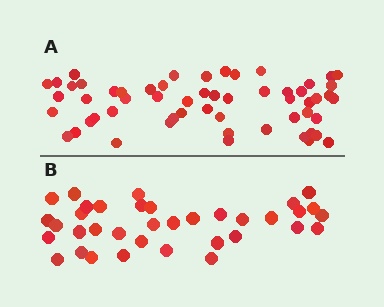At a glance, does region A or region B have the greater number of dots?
Region A (the top region) has more dots.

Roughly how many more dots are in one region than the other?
Region A has approximately 20 more dots than region B.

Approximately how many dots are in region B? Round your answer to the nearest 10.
About 40 dots. (The exact count is 36, which rounds to 40.)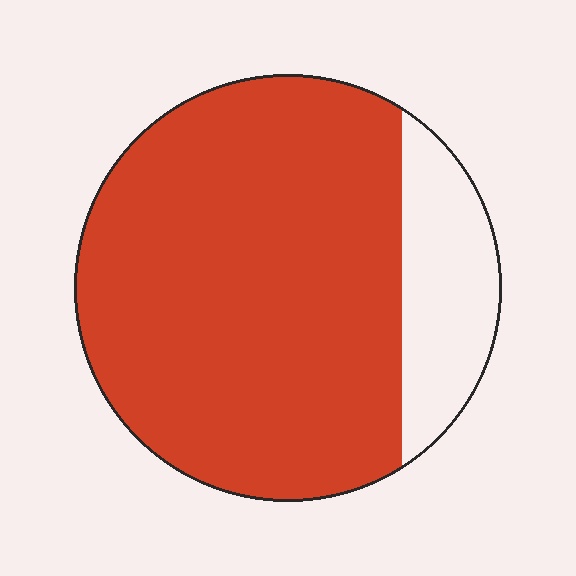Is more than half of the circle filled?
Yes.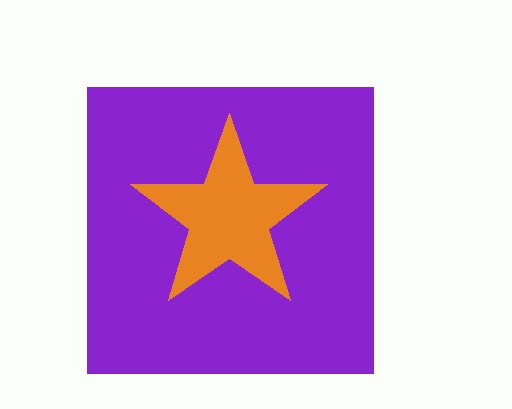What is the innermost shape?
The orange star.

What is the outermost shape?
The purple square.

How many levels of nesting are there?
2.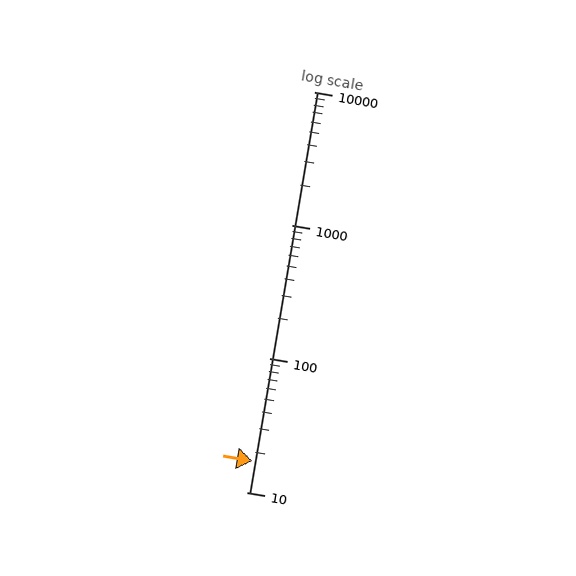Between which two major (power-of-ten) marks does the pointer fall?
The pointer is between 10 and 100.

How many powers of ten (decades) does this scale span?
The scale spans 3 decades, from 10 to 10000.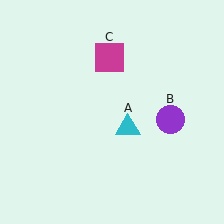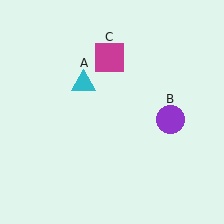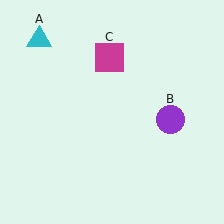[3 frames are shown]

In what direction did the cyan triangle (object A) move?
The cyan triangle (object A) moved up and to the left.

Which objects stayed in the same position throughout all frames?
Purple circle (object B) and magenta square (object C) remained stationary.